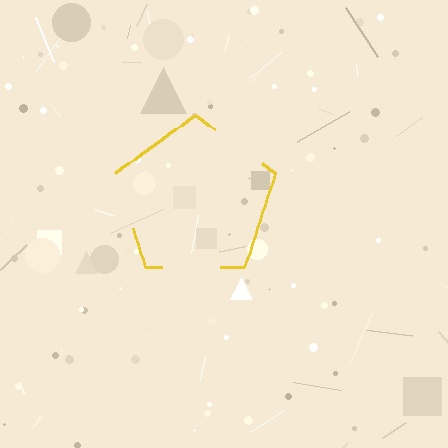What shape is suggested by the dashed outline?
The dashed outline suggests a pentagon.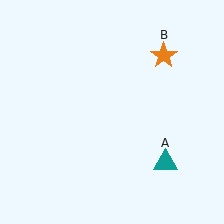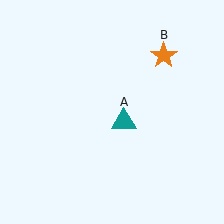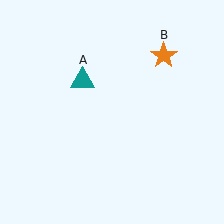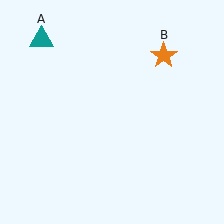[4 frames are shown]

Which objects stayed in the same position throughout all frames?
Orange star (object B) remained stationary.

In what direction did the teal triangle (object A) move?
The teal triangle (object A) moved up and to the left.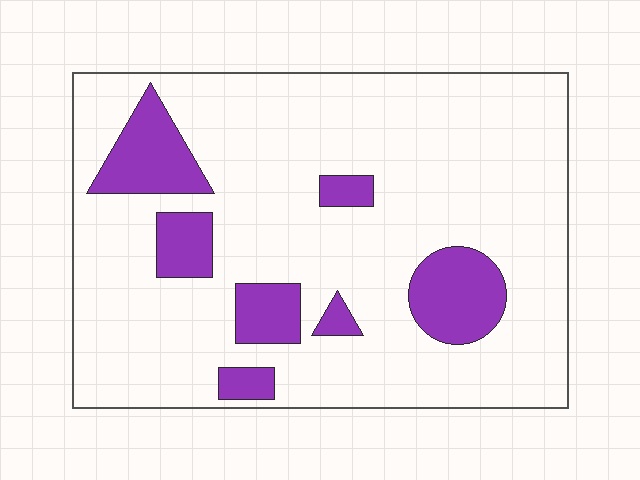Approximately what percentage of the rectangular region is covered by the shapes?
Approximately 15%.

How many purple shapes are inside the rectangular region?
7.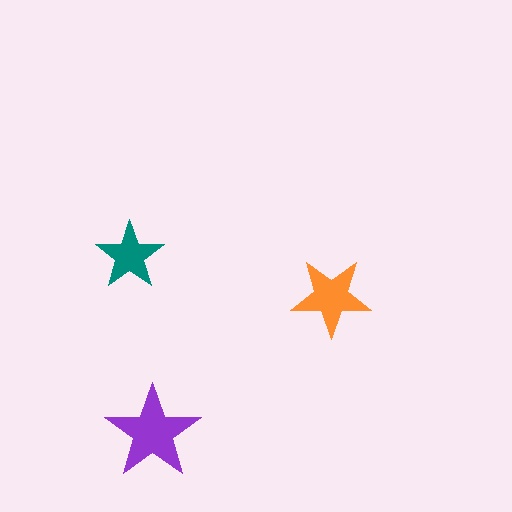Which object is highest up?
The teal star is topmost.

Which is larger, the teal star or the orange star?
The orange one.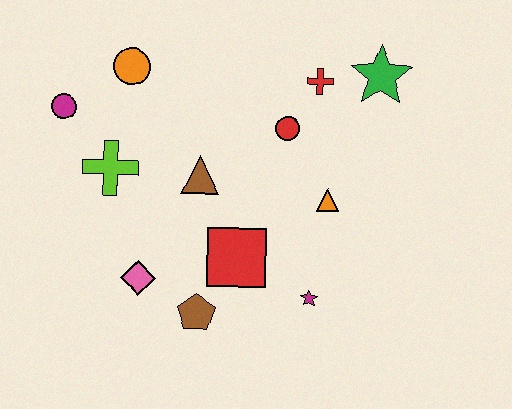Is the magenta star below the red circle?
Yes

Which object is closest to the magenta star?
The red square is closest to the magenta star.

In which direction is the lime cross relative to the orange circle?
The lime cross is below the orange circle.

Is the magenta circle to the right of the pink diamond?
No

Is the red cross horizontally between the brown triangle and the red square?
No